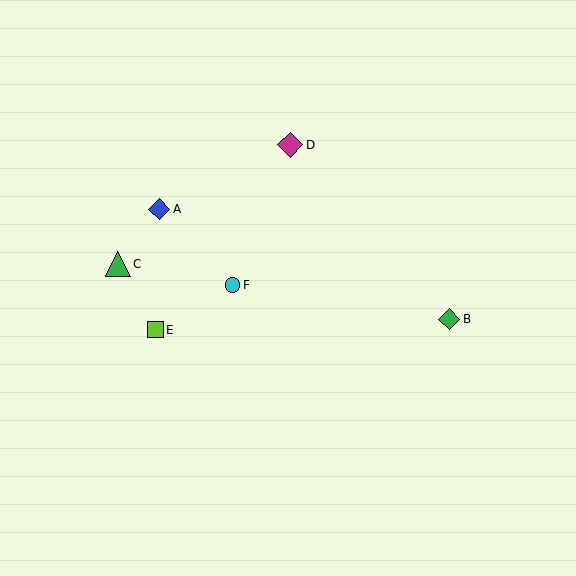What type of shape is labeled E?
Shape E is a lime square.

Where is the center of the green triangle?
The center of the green triangle is at (118, 264).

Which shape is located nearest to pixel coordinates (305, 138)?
The magenta diamond (labeled D) at (290, 145) is nearest to that location.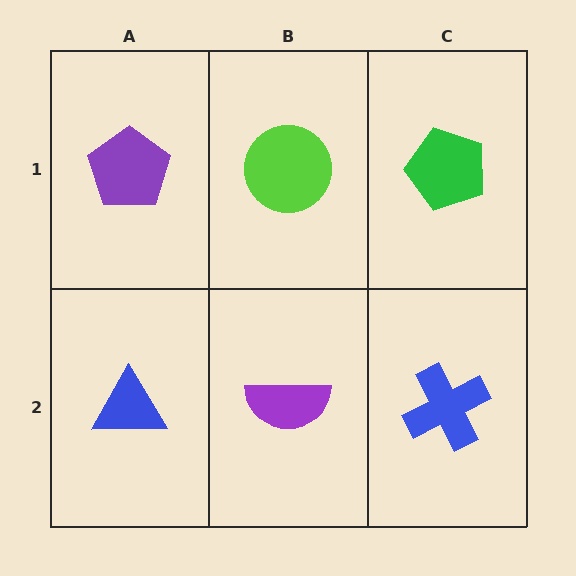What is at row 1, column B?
A lime circle.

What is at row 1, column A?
A purple pentagon.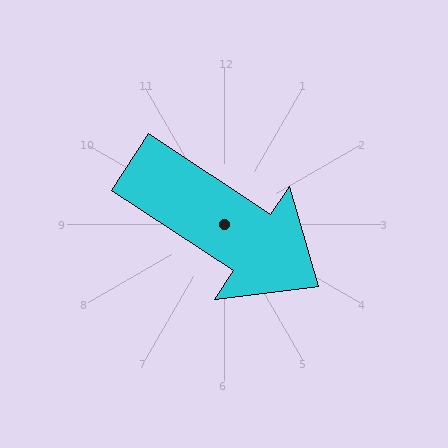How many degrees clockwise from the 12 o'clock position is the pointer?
Approximately 123 degrees.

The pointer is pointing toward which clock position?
Roughly 4 o'clock.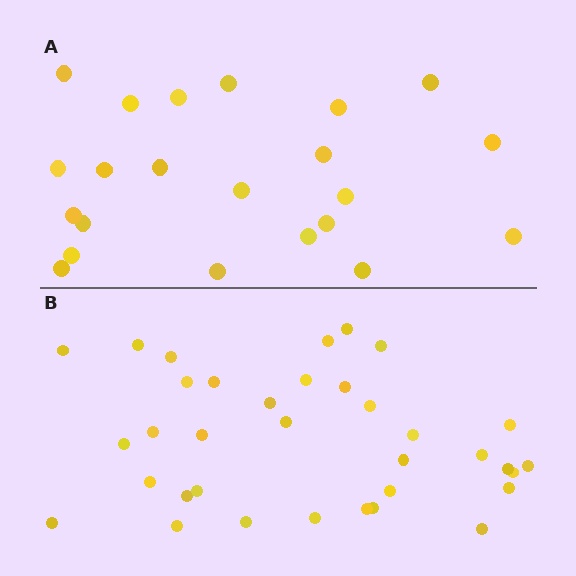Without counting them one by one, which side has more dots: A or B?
Region B (the bottom region) has more dots.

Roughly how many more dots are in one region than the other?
Region B has approximately 15 more dots than region A.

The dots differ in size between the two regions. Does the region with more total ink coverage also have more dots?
No. Region A has more total ink coverage because its dots are larger, but region B actually contains more individual dots. Total area can be misleading — the number of items is what matters here.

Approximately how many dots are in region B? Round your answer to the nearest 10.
About 40 dots. (The exact count is 35, which rounds to 40.)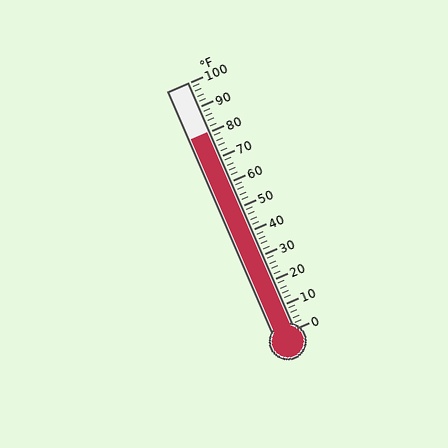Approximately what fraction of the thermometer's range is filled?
The thermometer is filled to approximately 80% of its range.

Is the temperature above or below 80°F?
The temperature is at 80°F.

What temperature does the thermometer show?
The thermometer shows approximately 80°F.